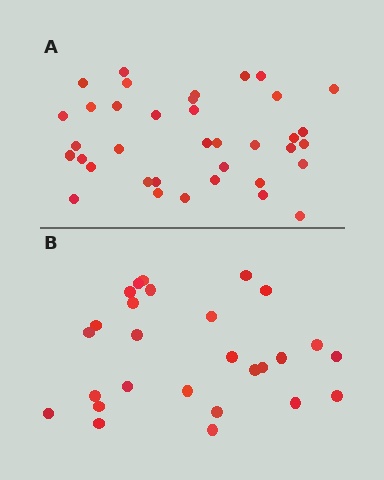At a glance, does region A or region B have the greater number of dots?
Region A (the top region) has more dots.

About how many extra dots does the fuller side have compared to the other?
Region A has roughly 10 or so more dots than region B.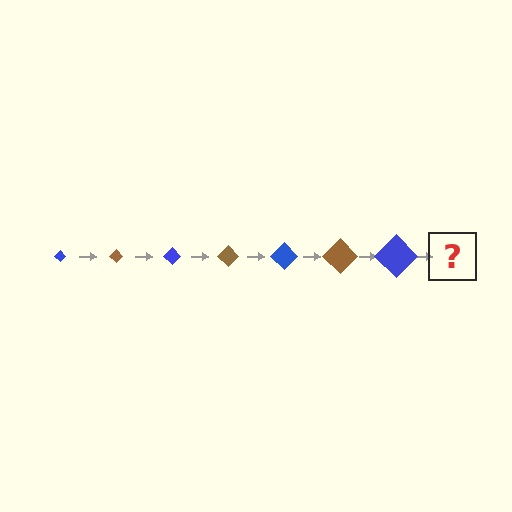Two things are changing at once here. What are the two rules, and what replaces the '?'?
The two rules are that the diamond grows larger each step and the color cycles through blue and brown. The '?' should be a brown diamond, larger than the previous one.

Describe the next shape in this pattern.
It should be a brown diamond, larger than the previous one.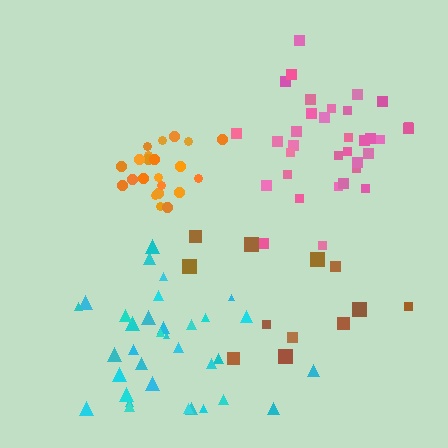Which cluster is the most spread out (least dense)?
Brown.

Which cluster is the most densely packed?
Orange.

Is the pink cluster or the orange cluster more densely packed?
Orange.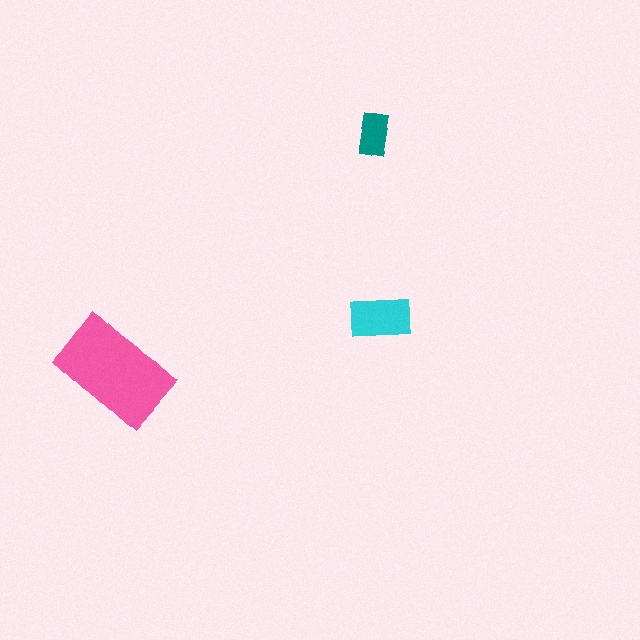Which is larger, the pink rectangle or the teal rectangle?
The pink one.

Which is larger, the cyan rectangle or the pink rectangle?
The pink one.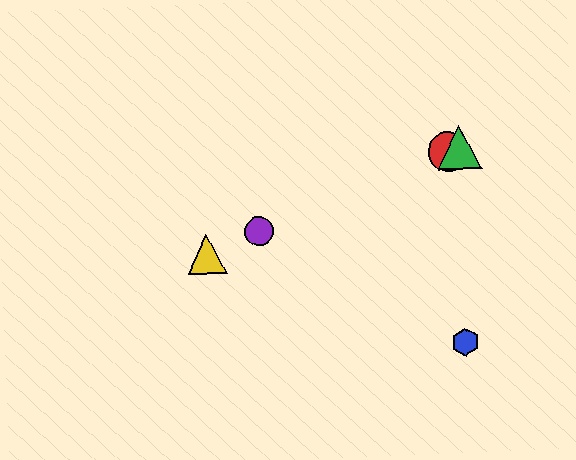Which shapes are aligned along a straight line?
The red circle, the green triangle, the yellow triangle, the purple circle are aligned along a straight line.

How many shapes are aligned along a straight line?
4 shapes (the red circle, the green triangle, the yellow triangle, the purple circle) are aligned along a straight line.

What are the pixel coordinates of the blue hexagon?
The blue hexagon is at (465, 342).